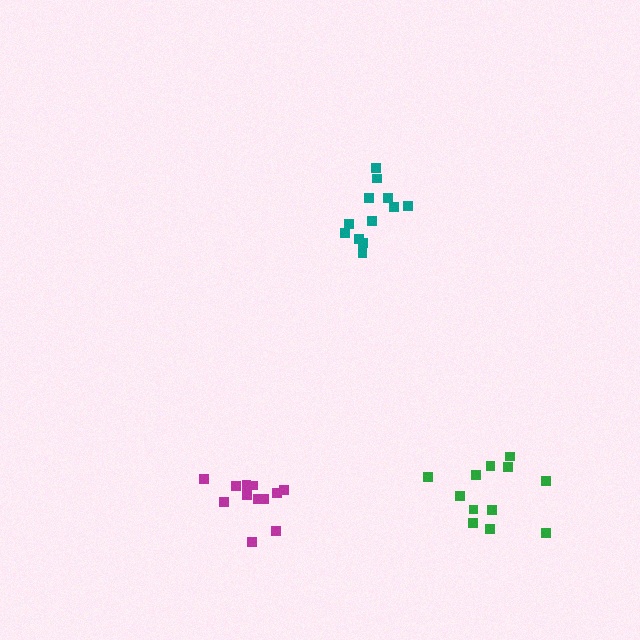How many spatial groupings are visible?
There are 3 spatial groupings.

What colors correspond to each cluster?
The clusters are colored: green, teal, magenta.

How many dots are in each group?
Group 1: 12 dots, Group 2: 12 dots, Group 3: 12 dots (36 total).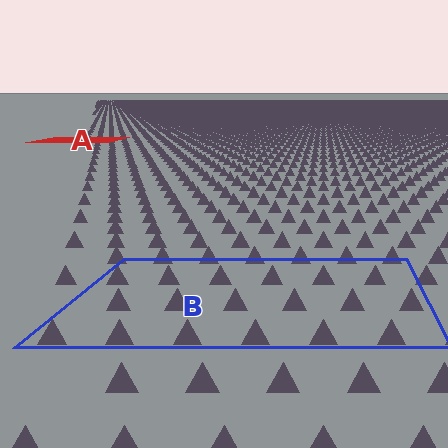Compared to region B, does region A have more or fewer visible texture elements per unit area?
Region A has more texture elements per unit area — they are packed more densely because it is farther away.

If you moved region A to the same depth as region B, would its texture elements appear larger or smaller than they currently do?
They would appear larger. At a closer depth, the same texture elements are projected at a bigger on-screen size.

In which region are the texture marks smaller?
The texture marks are smaller in region A, because it is farther away.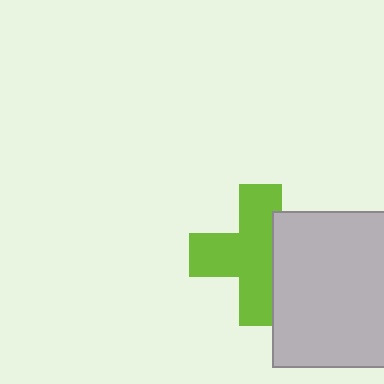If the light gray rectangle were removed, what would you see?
You would see the complete lime cross.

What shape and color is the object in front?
The object in front is a light gray rectangle.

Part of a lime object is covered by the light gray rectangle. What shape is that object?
It is a cross.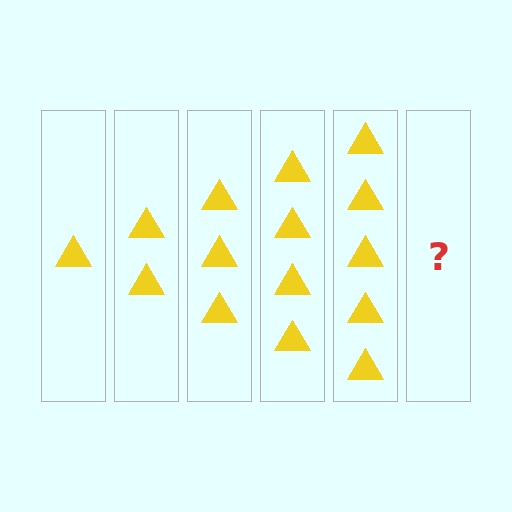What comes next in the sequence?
The next element should be 6 triangles.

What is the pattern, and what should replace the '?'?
The pattern is that each step adds one more triangle. The '?' should be 6 triangles.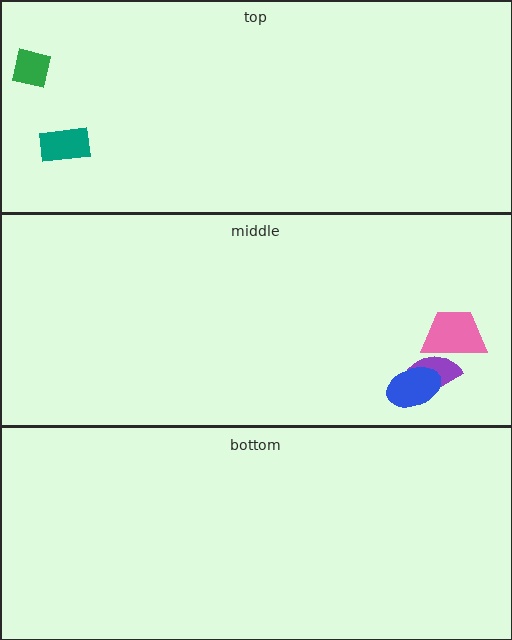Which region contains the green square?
The top region.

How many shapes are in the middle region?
3.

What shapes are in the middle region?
The pink trapezoid, the purple semicircle, the blue ellipse.